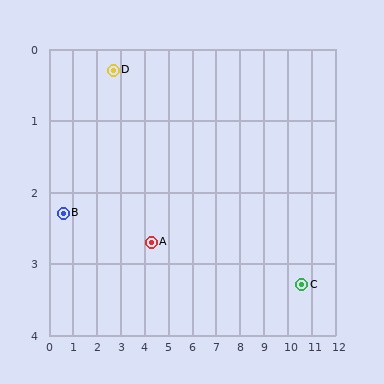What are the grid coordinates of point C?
Point C is at approximately (10.6, 3.3).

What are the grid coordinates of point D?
Point D is at approximately (2.7, 0.3).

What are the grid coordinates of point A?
Point A is at approximately (4.3, 2.7).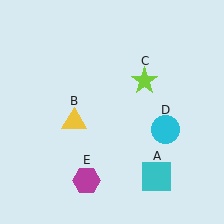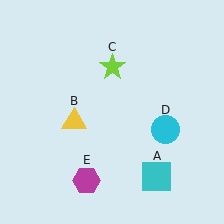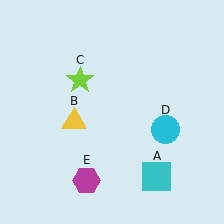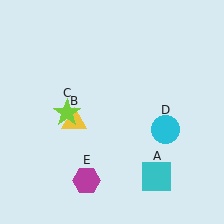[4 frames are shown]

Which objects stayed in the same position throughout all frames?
Cyan square (object A) and yellow triangle (object B) and cyan circle (object D) and magenta hexagon (object E) remained stationary.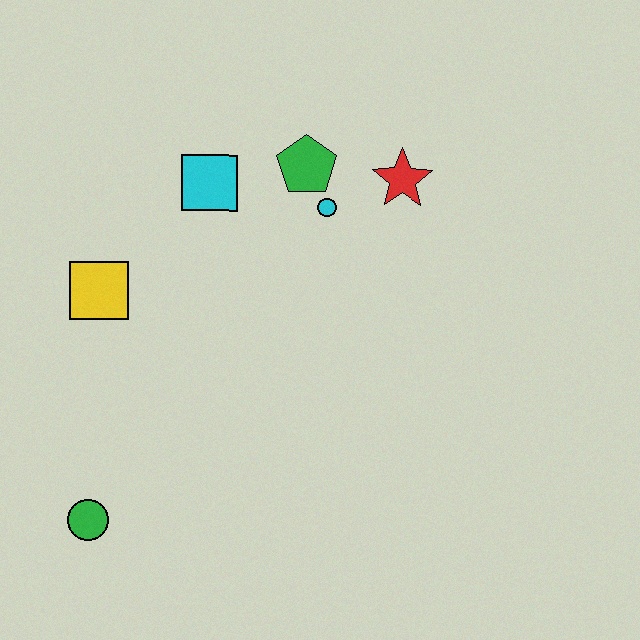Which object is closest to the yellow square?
The cyan square is closest to the yellow square.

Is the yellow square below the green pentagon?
Yes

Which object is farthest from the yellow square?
The red star is farthest from the yellow square.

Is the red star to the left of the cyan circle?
No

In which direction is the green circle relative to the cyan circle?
The green circle is below the cyan circle.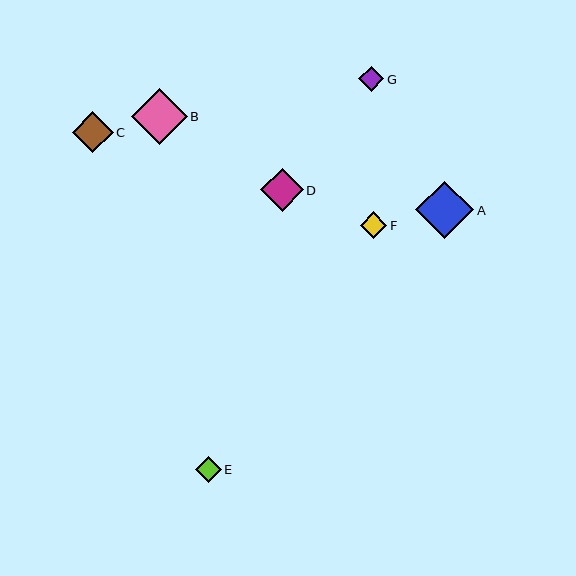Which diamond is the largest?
Diamond A is the largest with a size of approximately 58 pixels.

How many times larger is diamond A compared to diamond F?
Diamond A is approximately 2.2 times the size of diamond F.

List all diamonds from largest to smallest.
From largest to smallest: A, B, D, C, F, E, G.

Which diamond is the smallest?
Diamond G is the smallest with a size of approximately 25 pixels.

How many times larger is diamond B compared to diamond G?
Diamond B is approximately 2.2 times the size of diamond G.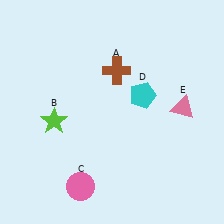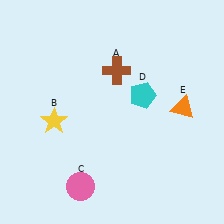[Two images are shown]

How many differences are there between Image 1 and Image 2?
There are 2 differences between the two images.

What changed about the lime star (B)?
In Image 1, B is lime. In Image 2, it changed to yellow.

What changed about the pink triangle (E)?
In Image 1, E is pink. In Image 2, it changed to orange.